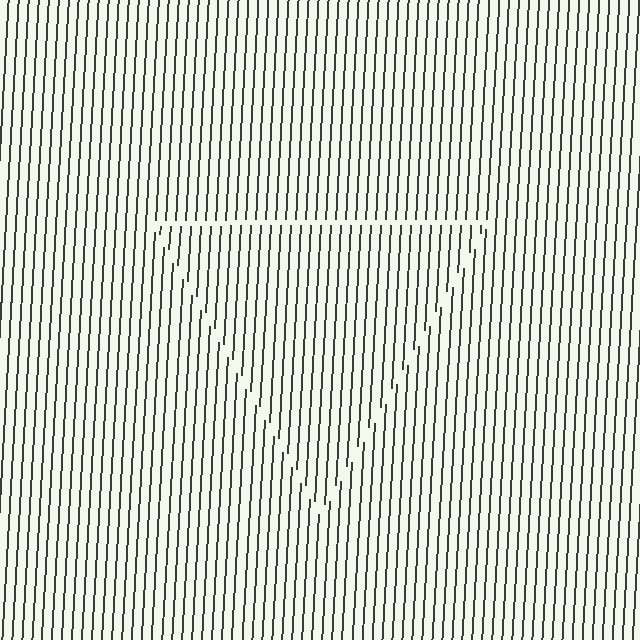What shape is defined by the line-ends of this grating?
An illusory triangle. The interior of the shape contains the same grating, shifted by half a period — the contour is defined by the phase discontinuity where line-ends from the inner and outer gratings abut.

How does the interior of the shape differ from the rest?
The interior of the shape contains the same grating, shifted by half a period — the contour is defined by the phase discontinuity where line-ends from the inner and outer gratings abut.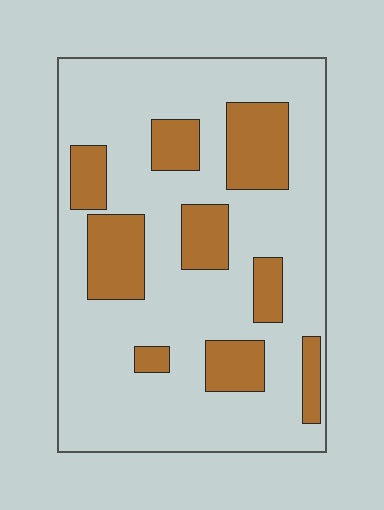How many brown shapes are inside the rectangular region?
9.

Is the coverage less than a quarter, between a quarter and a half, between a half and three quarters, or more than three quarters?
Less than a quarter.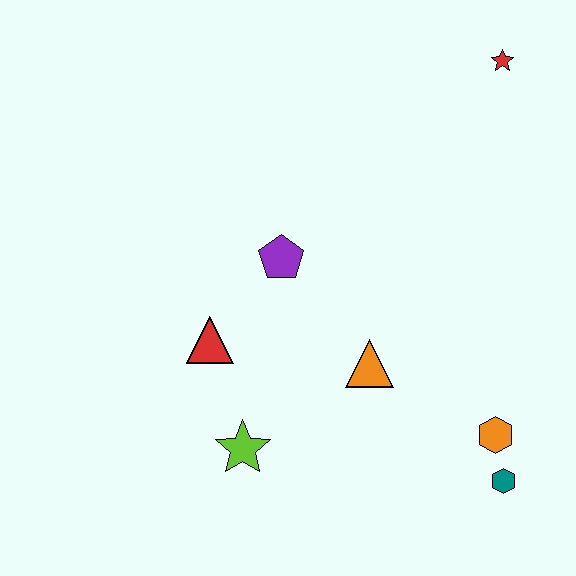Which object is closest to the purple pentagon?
The red triangle is closest to the purple pentagon.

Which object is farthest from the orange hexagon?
The red star is farthest from the orange hexagon.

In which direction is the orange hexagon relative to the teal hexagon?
The orange hexagon is above the teal hexagon.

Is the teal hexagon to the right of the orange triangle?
Yes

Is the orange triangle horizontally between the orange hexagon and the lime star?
Yes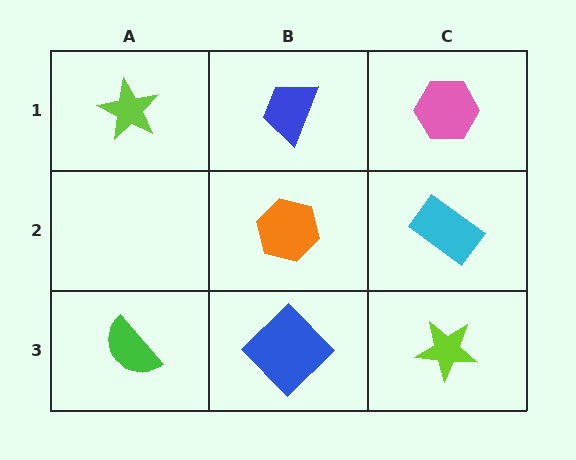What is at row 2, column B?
An orange hexagon.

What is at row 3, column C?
A lime star.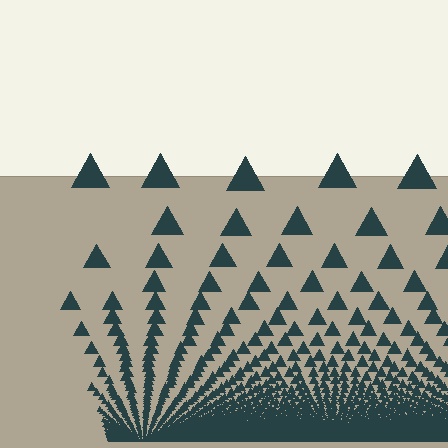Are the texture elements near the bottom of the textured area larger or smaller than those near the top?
Smaller. The gradient is inverted — elements near the bottom are smaller and denser.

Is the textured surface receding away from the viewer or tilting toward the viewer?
The surface appears to tilt toward the viewer. Texture elements get larger and sparser toward the top.